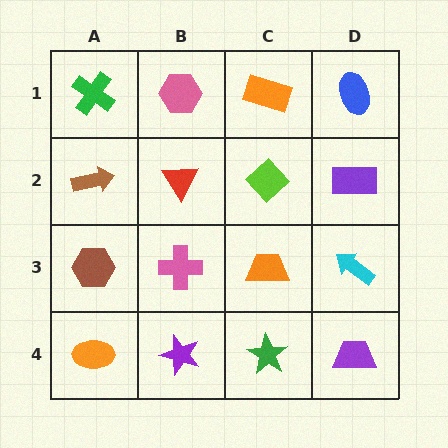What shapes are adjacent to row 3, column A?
A brown arrow (row 2, column A), an orange ellipse (row 4, column A), a pink cross (row 3, column B).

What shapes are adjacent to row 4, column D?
A cyan arrow (row 3, column D), a green star (row 4, column C).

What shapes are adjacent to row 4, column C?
An orange trapezoid (row 3, column C), a purple star (row 4, column B), a purple trapezoid (row 4, column D).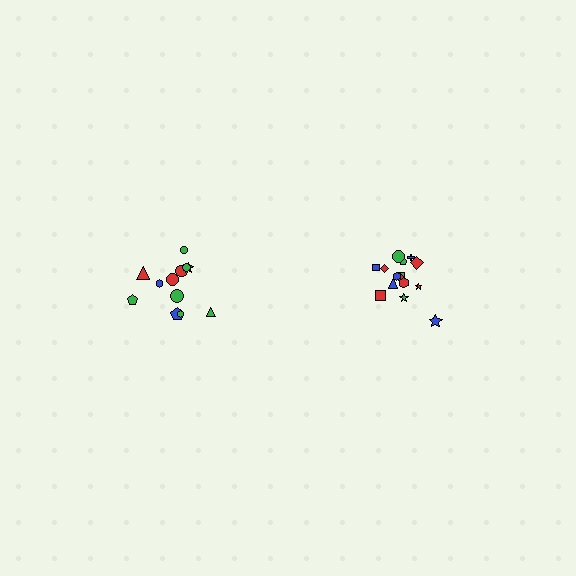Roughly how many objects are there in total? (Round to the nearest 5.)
Roughly 25 objects in total.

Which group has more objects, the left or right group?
The right group.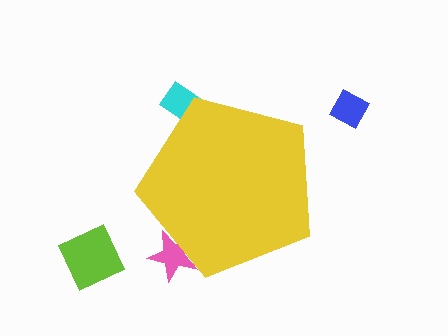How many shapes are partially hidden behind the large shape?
2 shapes are partially hidden.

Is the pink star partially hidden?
Yes, the pink star is partially hidden behind the yellow pentagon.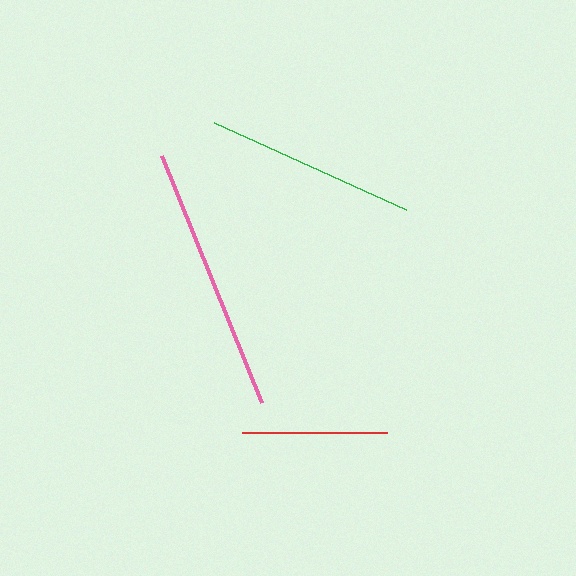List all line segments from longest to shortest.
From longest to shortest: pink, green, red.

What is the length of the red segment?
The red segment is approximately 146 pixels long.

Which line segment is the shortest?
The red line is the shortest at approximately 146 pixels.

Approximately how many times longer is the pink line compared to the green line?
The pink line is approximately 1.3 times the length of the green line.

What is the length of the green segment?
The green segment is approximately 212 pixels long.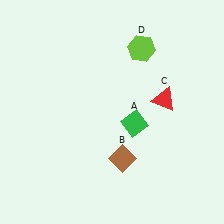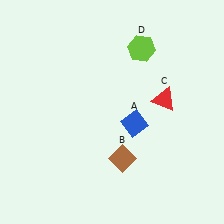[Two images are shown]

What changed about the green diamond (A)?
In Image 1, A is green. In Image 2, it changed to blue.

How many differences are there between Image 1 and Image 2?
There is 1 difference between the two images.